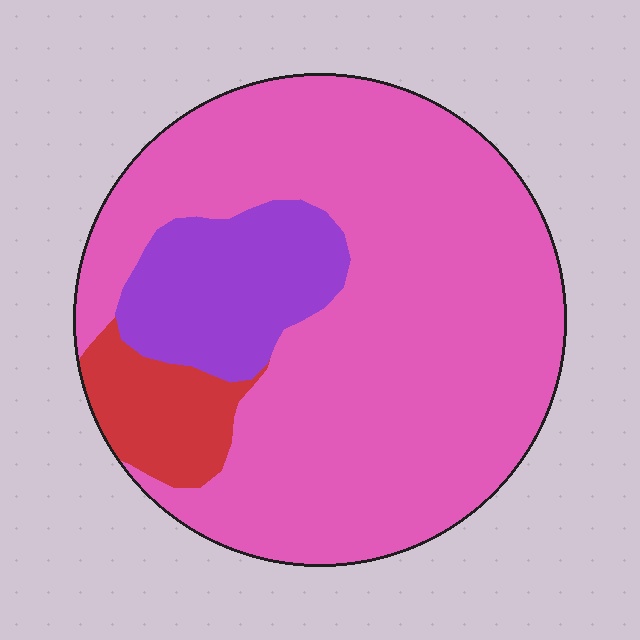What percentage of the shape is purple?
Purple takes up about one sixth (1/6) of the shape.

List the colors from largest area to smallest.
From largest to smallest: pink, purple, red.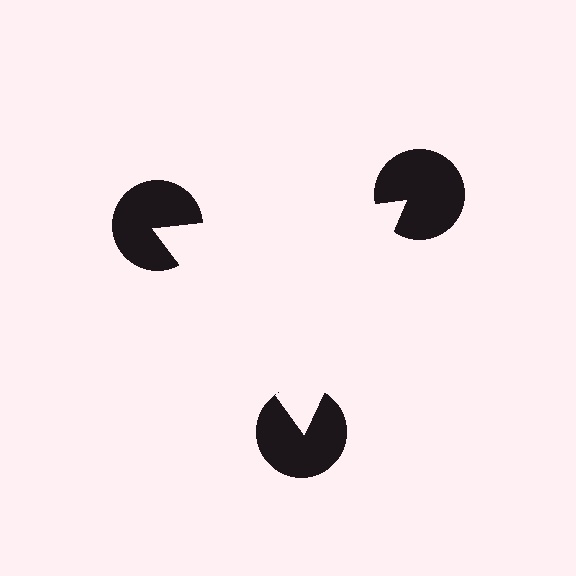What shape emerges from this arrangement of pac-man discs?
An illusory triangle — its edges are inferred from the aligned wedge cuts in the pac-man discs, not physically drawn.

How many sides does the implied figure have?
3 sides.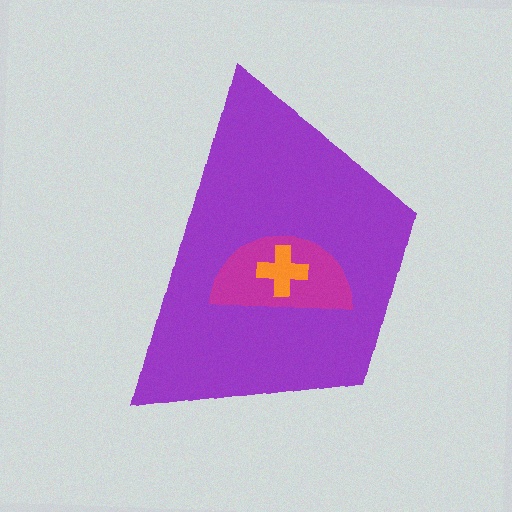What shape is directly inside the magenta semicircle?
The orange cross.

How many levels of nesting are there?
3.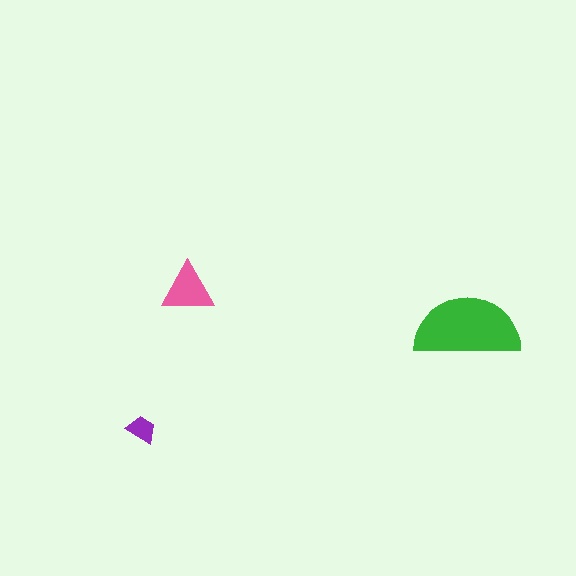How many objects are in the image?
There are 3 objects in the image.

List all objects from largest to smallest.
The green semicircle, the pink triangle, the purple trapezoid.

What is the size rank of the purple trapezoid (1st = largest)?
3rd.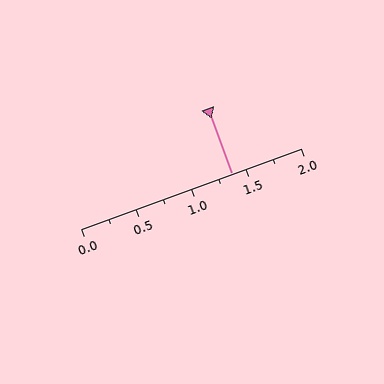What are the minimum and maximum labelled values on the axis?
The axis runs from 0.0 to 2.0.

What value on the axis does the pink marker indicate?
The marker indicates approximately 1.38.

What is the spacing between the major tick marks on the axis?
The major ticks are spaced 0.5 apart.